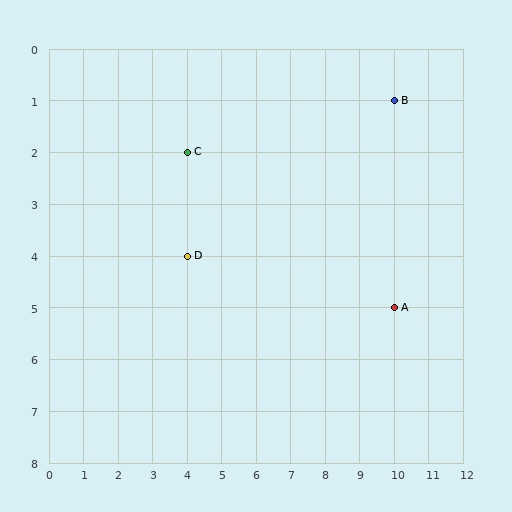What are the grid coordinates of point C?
Point C is at grid coordinates (4, 2).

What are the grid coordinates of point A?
Point A is at grid coordinates (10, 5).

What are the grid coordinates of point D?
Point D is at grid coordinates (4, 4).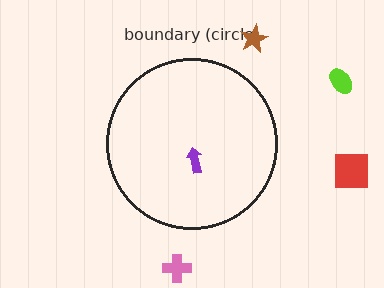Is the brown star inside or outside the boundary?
Outside.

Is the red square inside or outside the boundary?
Outside.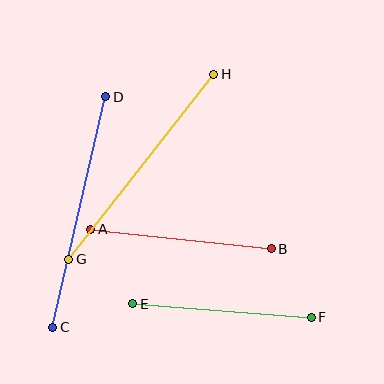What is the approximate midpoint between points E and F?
The midpoint is at approximately (222, 311) pixels.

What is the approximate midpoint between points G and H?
The midpoint is at approximately (141, 167) pixels.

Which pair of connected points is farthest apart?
Points C and D are farthest apart.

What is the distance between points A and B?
The distance is approximately 182 pixels.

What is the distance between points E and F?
The distance is approximately 179 pixels.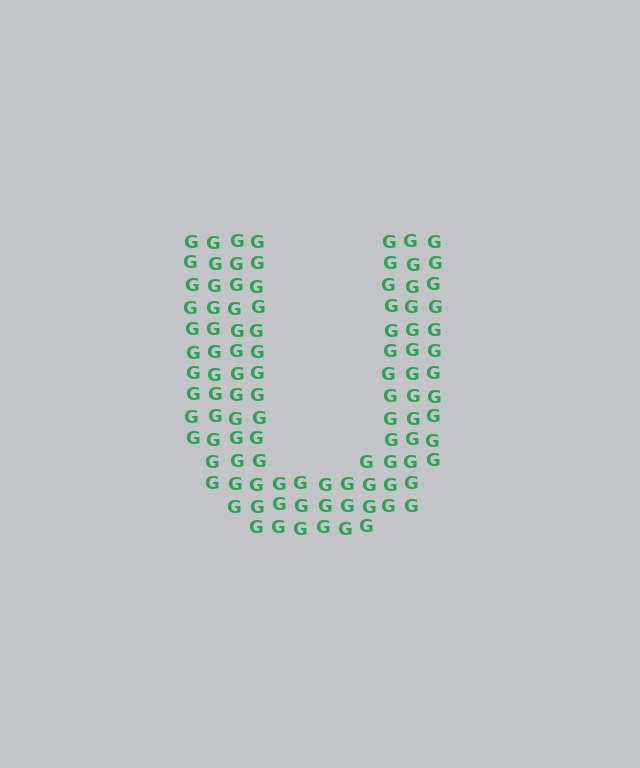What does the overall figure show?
The overall figure shows the letter U.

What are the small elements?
The small elements are letter G's.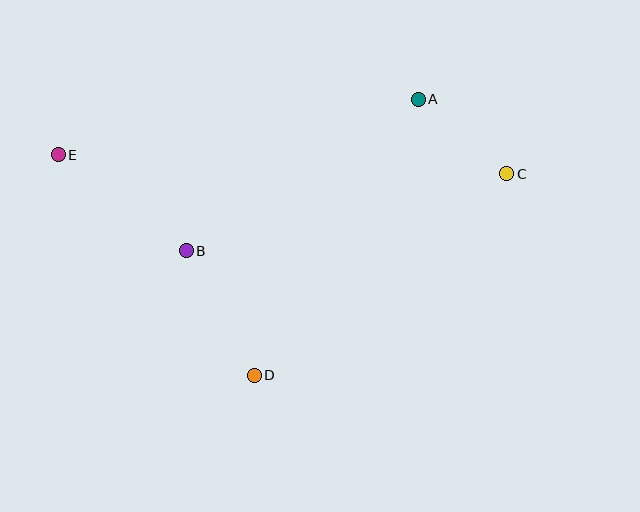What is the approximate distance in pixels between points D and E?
The distance between D and E is approximately 295 pixels.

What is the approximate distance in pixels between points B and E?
The distance between B and E is approximately 160 pixels.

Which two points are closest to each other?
Points A and C are closest to each other.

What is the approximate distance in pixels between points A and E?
The distance between A and E is approximately 364 pixels.